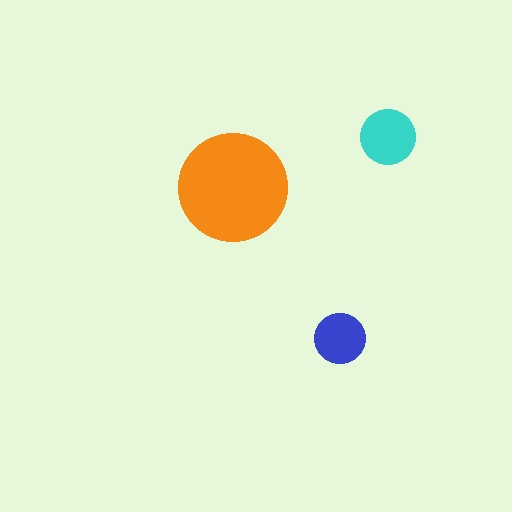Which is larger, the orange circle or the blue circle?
The orange one.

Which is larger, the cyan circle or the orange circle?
The orange one.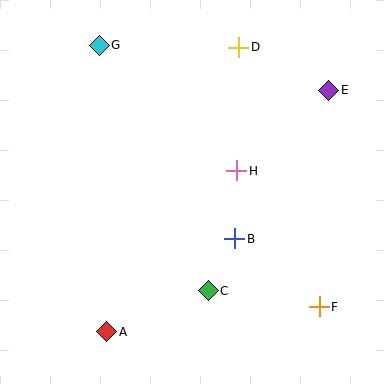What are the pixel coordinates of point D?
Point D is at (239, 47).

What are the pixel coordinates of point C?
Point C is at (208, 291).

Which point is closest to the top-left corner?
Point G is closest to the top-left corner.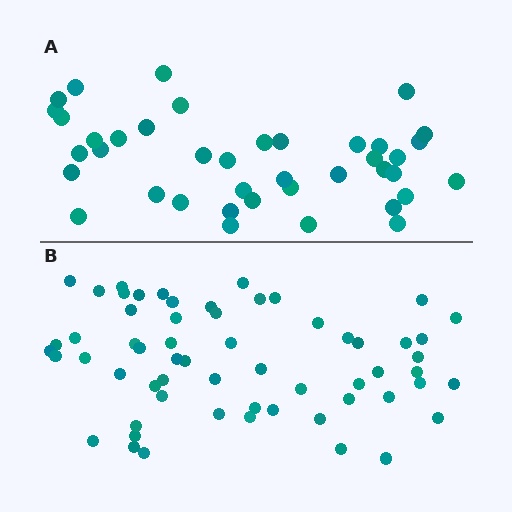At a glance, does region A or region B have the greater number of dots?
Region B (the bottom region) has more dots.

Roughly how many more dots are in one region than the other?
Region B has approximately 20 more dots than region A.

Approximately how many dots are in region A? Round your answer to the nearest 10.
About 40 dots.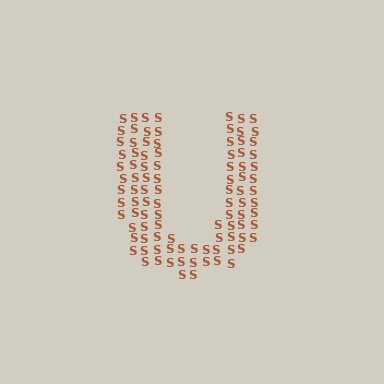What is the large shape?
The large shape is the letter U.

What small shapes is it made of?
It is made of small letter S's.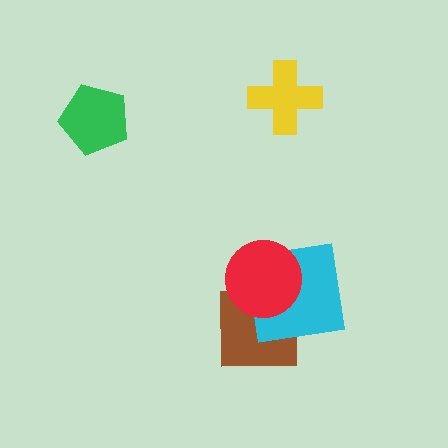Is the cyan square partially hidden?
Yes, it is partially covered by another shape.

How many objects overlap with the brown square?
2 objects overlap with the brown square.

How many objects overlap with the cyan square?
2 objects overlap with the cyan square.